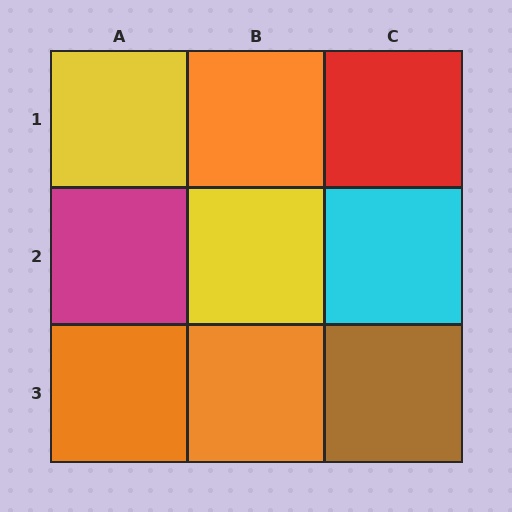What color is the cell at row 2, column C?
Cyan.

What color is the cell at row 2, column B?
Yellow.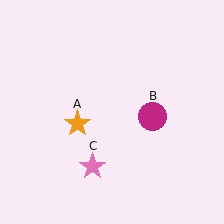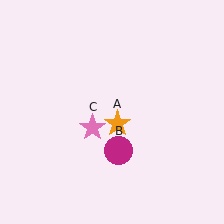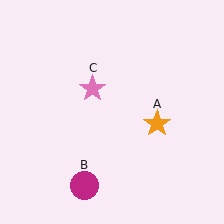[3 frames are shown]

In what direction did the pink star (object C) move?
The pink star (object C) moved up.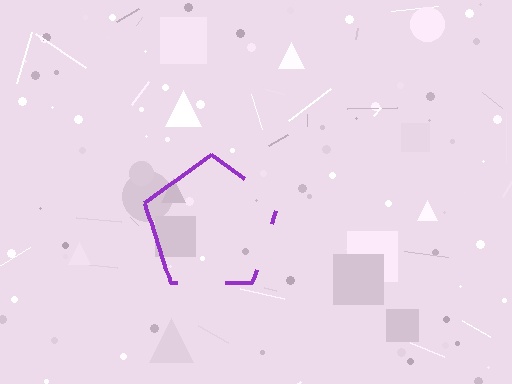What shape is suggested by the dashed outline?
The dashed outline suggests a pentagon.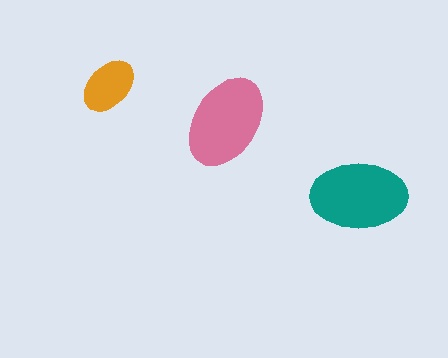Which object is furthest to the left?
The orange ellipse is leftmost.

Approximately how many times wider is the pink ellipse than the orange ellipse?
About 1.5 times wider.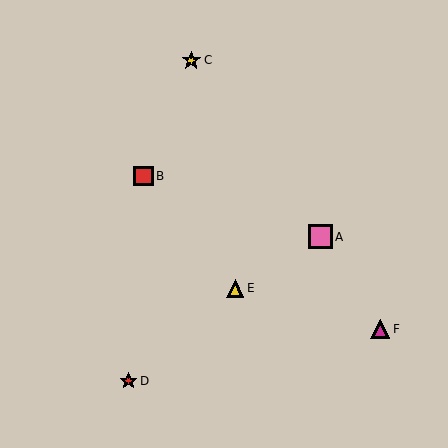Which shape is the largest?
The pink square (labeled A) is the largest.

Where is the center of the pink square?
The center of the pink square is at (320, 237).